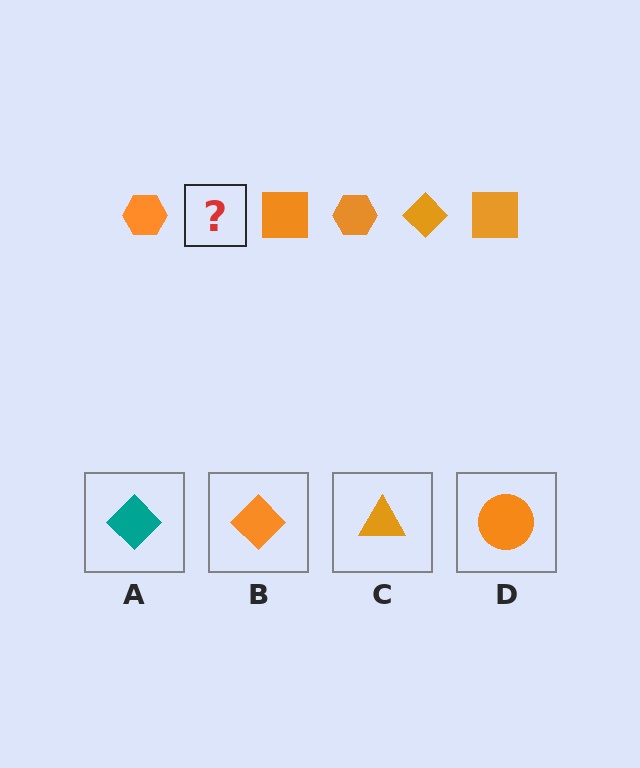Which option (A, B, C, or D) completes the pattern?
B.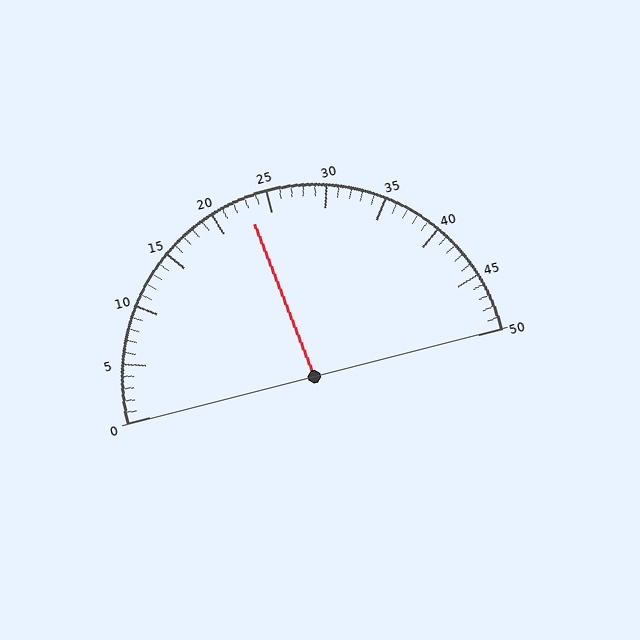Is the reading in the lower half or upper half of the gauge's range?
The reading is in the lower half of the range (0 to 50).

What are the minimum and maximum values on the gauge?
The gauge ranges from 0 to 50.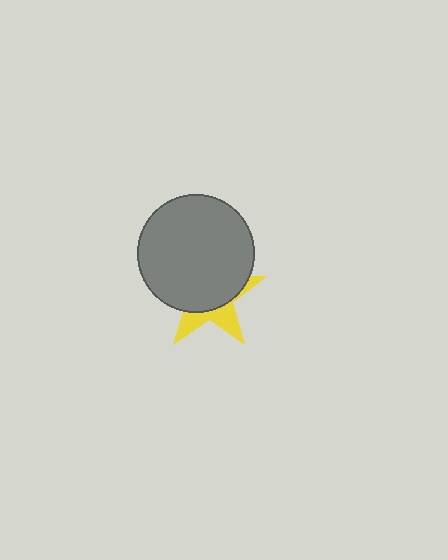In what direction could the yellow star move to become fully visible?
The yellow star could move down. That would shift it out from behind the gray circle entirely.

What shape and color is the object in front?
The object in front is a gray circle.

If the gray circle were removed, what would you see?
You would see the complete yellow star.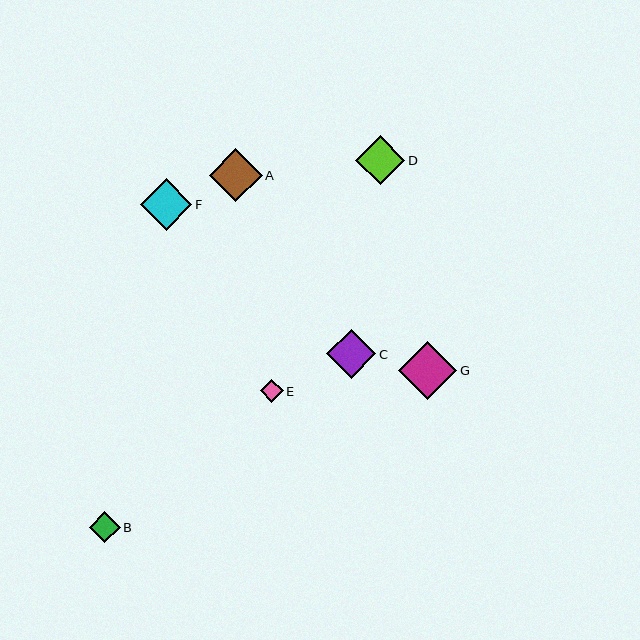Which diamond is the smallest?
Diamond E is the smallest with a size of approximately 23 pixels.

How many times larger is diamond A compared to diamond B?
Diamond A is approximately 1.7 times the size of diamond B.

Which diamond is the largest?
Diamond G is the largest with a size of approximately 58 pixels.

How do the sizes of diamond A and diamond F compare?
Diamond A and diamond F are approximately the same size.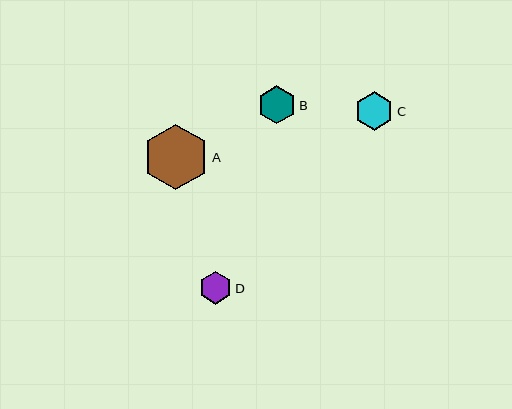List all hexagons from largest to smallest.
From largest to smallest: A, C, B, D.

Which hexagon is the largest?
Hexagon A is the largest with a size of approximately 65 pixels.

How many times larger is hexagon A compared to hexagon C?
Hexagon A is approximately 1.7 times the size of hexagon C.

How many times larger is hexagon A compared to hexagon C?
Hexagon A is approximately 1.7 times the size of hexagon C.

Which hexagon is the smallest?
Hexagon D is the smallest with a size of approximately 33 pixels.